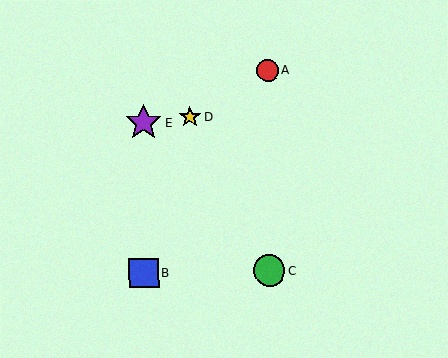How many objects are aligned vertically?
2 objects (B, E) are aligned vertically.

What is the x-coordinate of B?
Object B is at x≈144.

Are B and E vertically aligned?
Yes, both are at x≈144.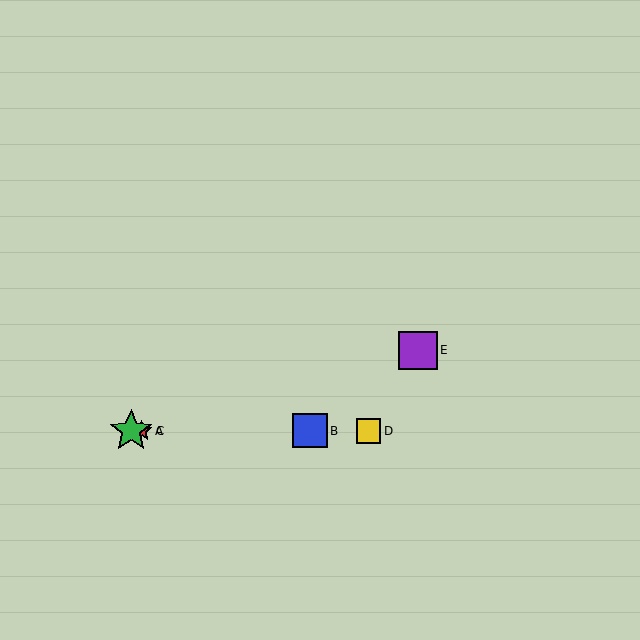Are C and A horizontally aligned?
Yes, both are at y≈431.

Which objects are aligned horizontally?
Objects A, B, C, D are aligned horizontally.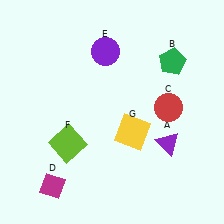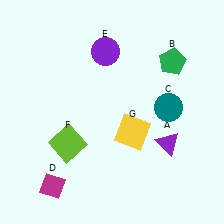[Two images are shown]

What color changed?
The circle (C) changed from red in Image 1 to teal in Image 2.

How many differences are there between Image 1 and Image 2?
There is 1 difference between the two images.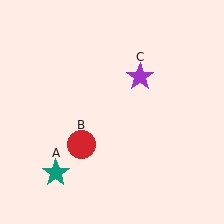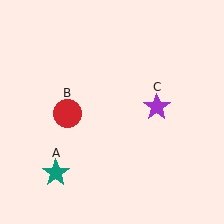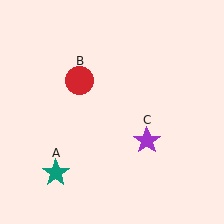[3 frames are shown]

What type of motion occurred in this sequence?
The red circle (object B), purple star (object C) rotated clockwise around the center of the scene.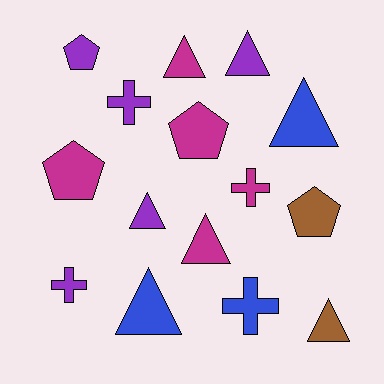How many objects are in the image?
There are 15 objects.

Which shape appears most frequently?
Triangle, with 7 objects.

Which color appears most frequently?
Magenta, with 5 objects.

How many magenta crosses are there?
There is 1 magenta cross.